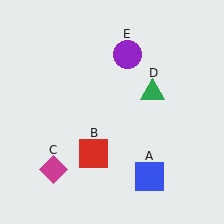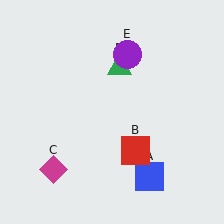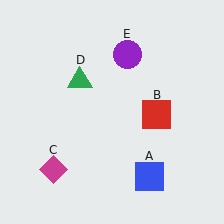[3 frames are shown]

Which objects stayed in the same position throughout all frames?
Blue square (object A) and magenta diamond (object C) and purple circle (object E) remained stationary.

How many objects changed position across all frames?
2 objects changed position: red square (object B), green triangle (object D).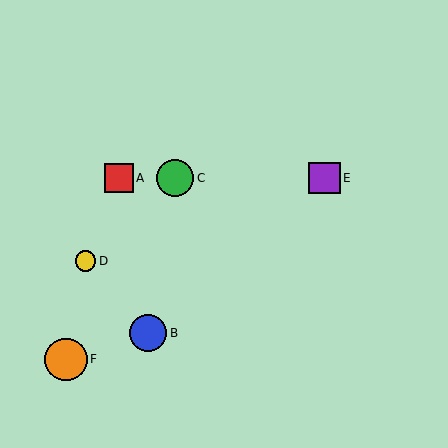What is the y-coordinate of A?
Object A is at y≈178.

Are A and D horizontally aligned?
No, A is at y≈178 and D is at y≈261.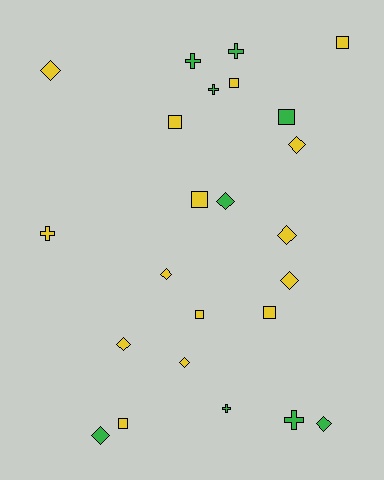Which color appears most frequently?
Yellow, with 15 objects.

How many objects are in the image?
There are 24 objects.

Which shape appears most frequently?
Diamond, with 10 objects.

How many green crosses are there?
There are 5 green crosses.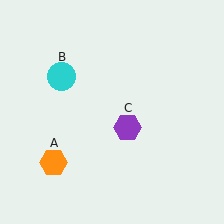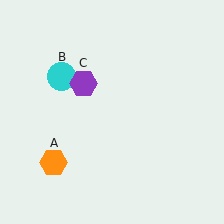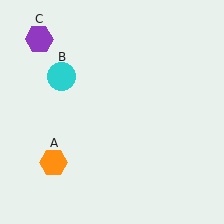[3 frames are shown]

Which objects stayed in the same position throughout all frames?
Orange hexagon (object A) and cyan circle (object B) remained stationary.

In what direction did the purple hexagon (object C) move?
The purple hexagon (object C) moved up and to the left.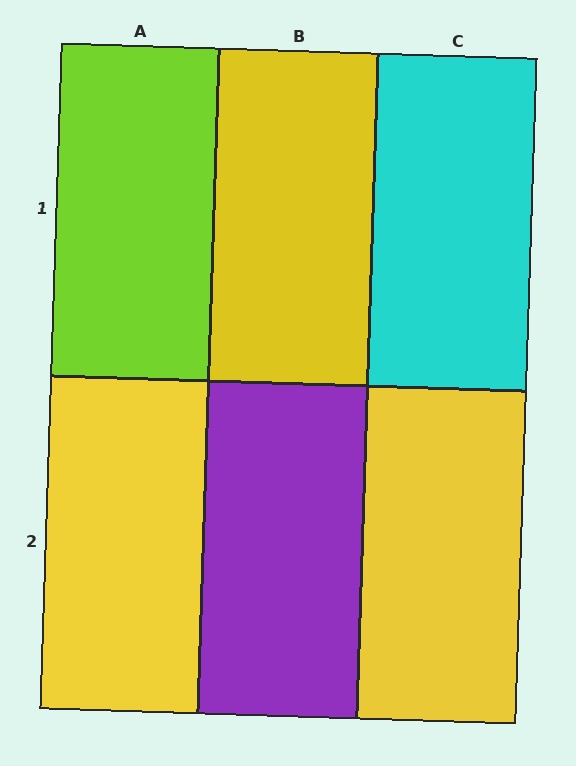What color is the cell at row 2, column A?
Yellow.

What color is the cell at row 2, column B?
Purple.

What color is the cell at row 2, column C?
Yellow.